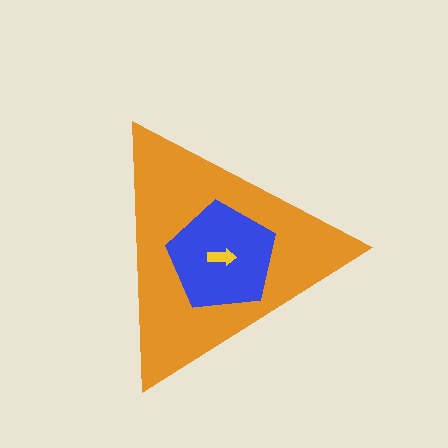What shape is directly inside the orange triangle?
The blue pentagon.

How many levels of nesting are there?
3.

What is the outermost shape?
The orange triangle.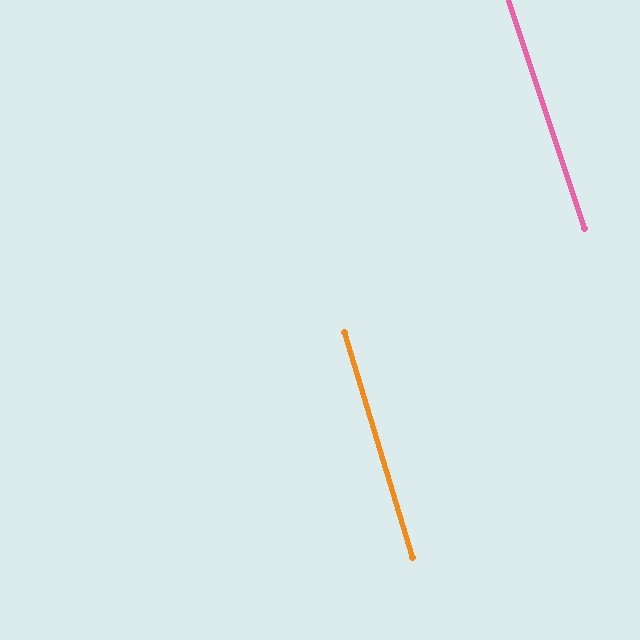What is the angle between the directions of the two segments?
Approximately 2 degrees.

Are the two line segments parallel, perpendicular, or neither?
Parallel — their directions differ by only 1.6°.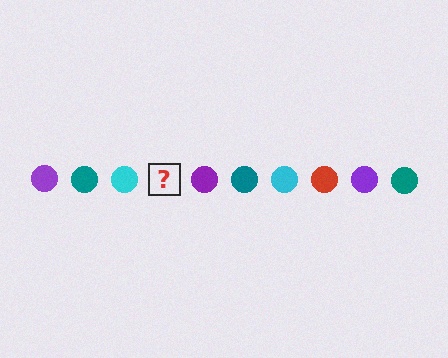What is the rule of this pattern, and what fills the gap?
The rule is that the pattern cycles through purple, teal, cyan, red circles. The gap should be filled with a red circle.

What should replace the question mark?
The question mark should be replaced with a red circle.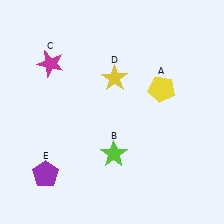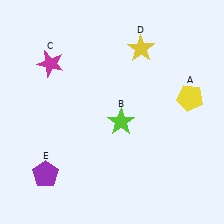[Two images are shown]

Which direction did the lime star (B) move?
The lime star (B) moved up.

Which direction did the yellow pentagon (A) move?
The yellow pentagon (A) moved right.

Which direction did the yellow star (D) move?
The yellow star (D) moved up.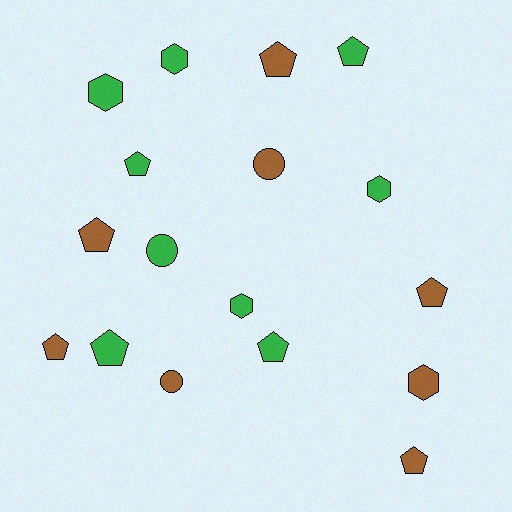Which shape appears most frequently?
Pentagon, with 9 objects.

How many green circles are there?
There is 1 green circle.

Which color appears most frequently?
Green, with 9 objects.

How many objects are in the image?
There are 17 objects.